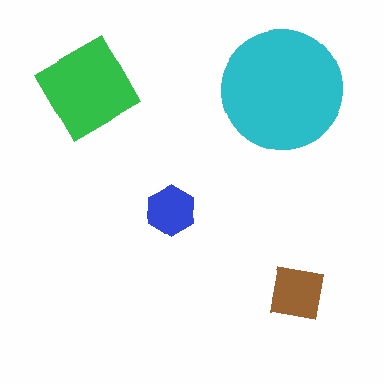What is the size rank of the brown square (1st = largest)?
3rd.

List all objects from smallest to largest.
The blue hexagon, the brown square, the green diamond, the cyan circle.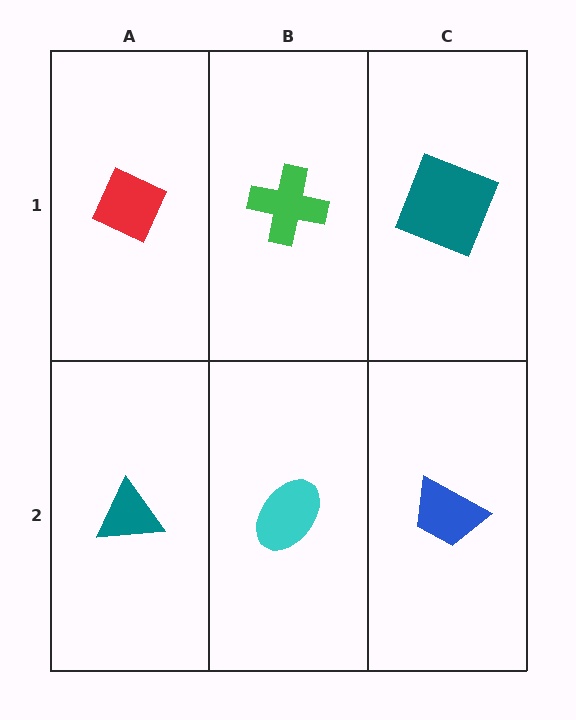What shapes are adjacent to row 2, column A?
A red diamond (row 1, column A), a cyan ellipse (row 2, column B).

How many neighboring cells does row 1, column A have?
2.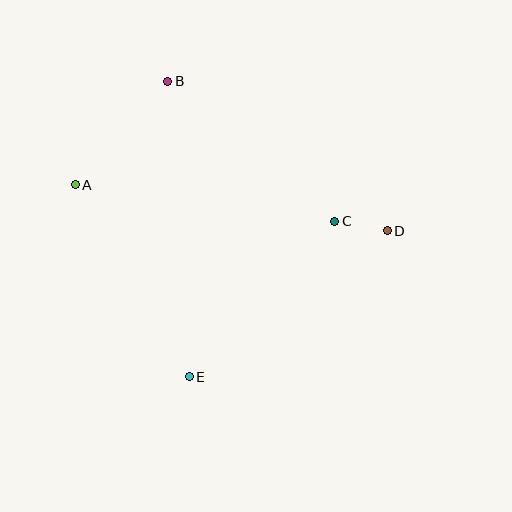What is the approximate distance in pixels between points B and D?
The distance between B and D is approximately 265 pixels.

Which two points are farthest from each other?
Points A and D are farthest from each other.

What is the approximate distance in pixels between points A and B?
The distance between A and B is approximately 139 pixels.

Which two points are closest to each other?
Points C and D are closest to each other.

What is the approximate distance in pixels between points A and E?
The distance between A and E is approximately 223 pixels.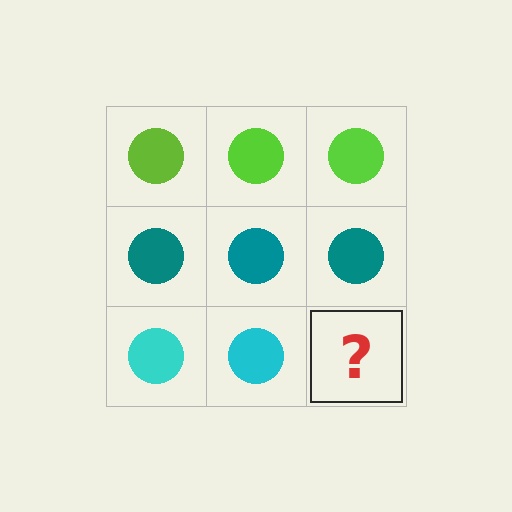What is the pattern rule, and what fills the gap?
The rule is that each row has a consistent color. The gap should be filled with a cyan circle.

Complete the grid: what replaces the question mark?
The question mark should be replaced with a cyan circle.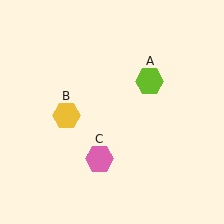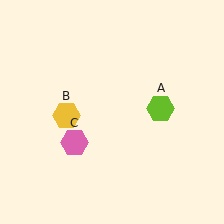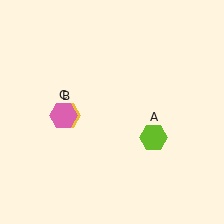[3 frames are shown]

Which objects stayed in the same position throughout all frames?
Yellow hexagon (object B) remained stationary.